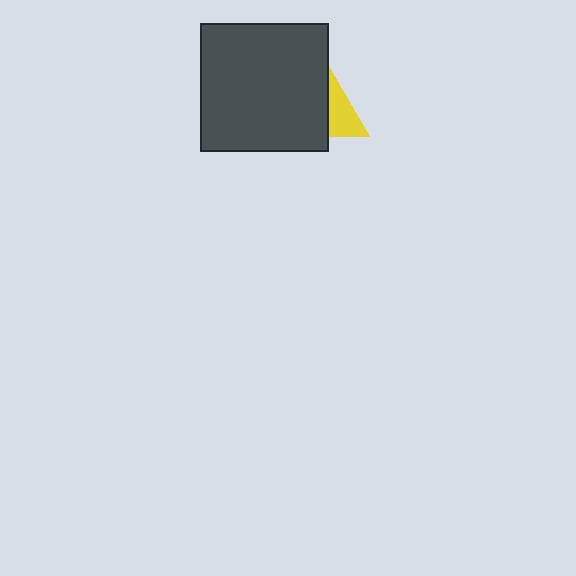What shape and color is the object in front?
The object in front is a dark gray square.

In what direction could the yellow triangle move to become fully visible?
The yellow triangle could move right. That would shift it out from behind the dark gray square entirely.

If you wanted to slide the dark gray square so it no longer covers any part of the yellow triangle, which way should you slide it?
Slide it left — that is the most direct way to separate the two shapes.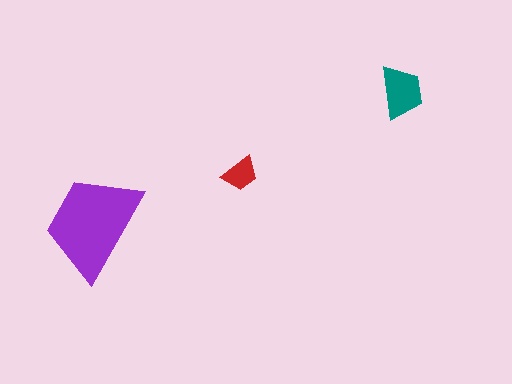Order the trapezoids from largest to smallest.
the purple one, the teal one, the red one.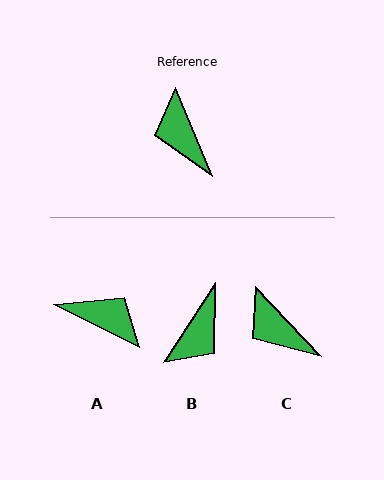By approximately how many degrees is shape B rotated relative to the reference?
Approximately 124 degrees counter-clockwise.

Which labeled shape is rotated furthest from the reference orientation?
A, about 139 degrees away.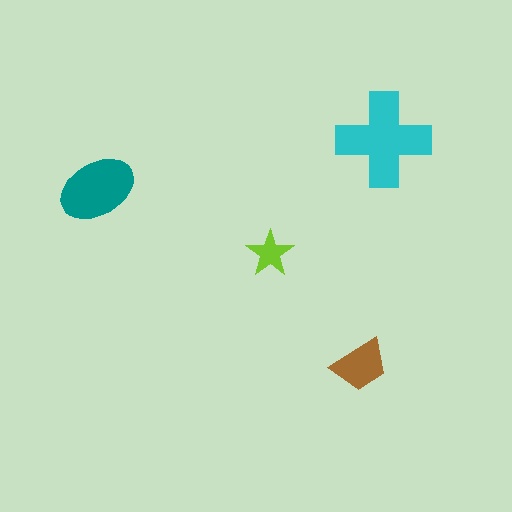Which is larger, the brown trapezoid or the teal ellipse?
The teal ellipse.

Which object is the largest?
The cyan cross.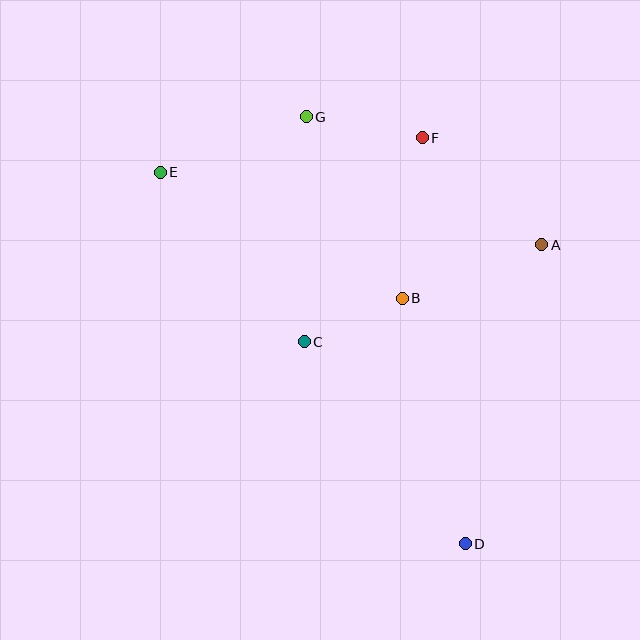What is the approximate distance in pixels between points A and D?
The distance between A and D is approximately 309 pixels.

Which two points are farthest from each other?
Points D and E are farthest from each other.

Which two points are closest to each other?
Points B and C are closest to each other.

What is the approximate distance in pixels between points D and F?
The distance between D and F is approximately 408 pixels.